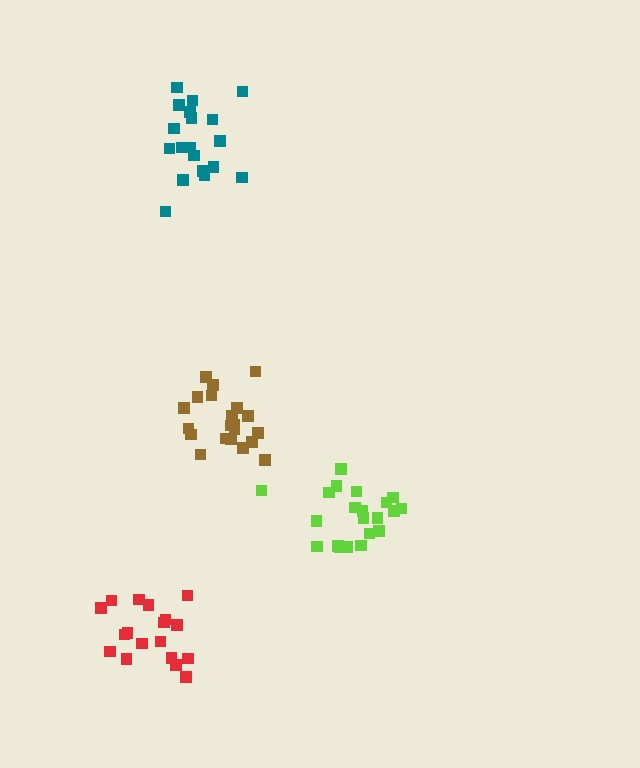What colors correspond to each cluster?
The clusters are colored: red, teal, brown, lime.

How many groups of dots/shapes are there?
There are 4 groups.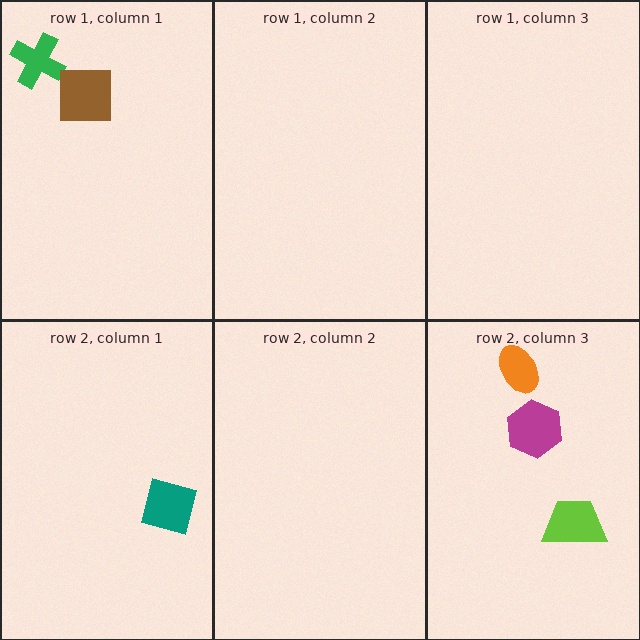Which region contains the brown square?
The row 1, column 1 region.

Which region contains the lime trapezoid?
The row 2, column 3 region.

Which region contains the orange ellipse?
The row 2, column 3 region.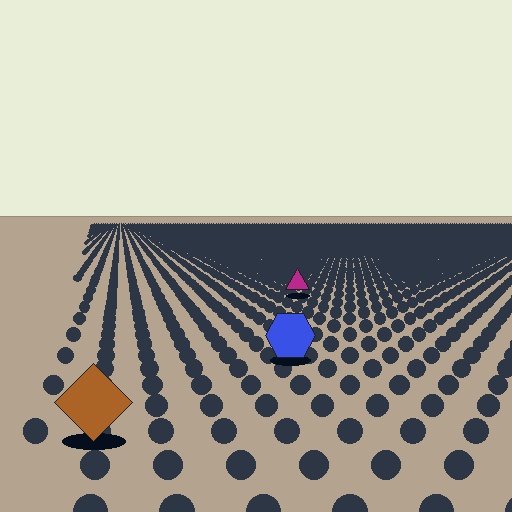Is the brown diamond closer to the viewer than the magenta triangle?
Yes. The brown diamond is closer — you can tell from the texture gradient: the ground texture is coarser near it.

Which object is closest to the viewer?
The brown diamond is closest. The texture marks near it are larger and more spread out.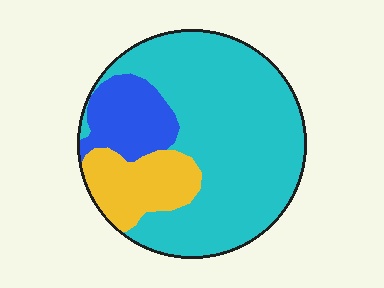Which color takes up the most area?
Cyan, at roughly 70%.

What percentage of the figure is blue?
Blue covers around 15% of the figure.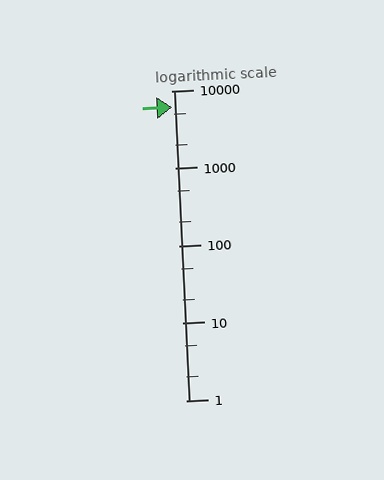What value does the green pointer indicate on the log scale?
The pointer indicates approximately 6200.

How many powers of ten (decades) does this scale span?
The scale spans 4 decades, from 1 to 10000.